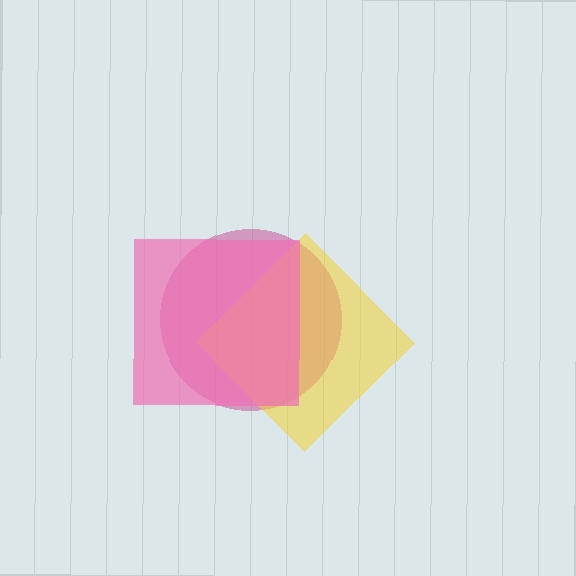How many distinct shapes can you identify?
There are 3 distinct shapes: a magenta circle, a yellow diamond, a pink square.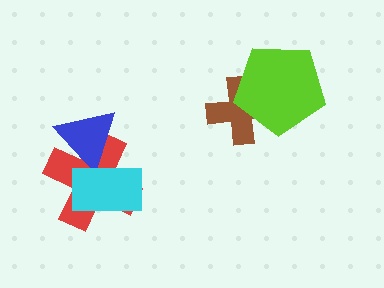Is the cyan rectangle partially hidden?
No, no other shape covers it.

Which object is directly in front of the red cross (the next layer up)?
The blue triangle is directly in front of the red cross.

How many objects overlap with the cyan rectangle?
2 objects overlap with the cyan rectangle.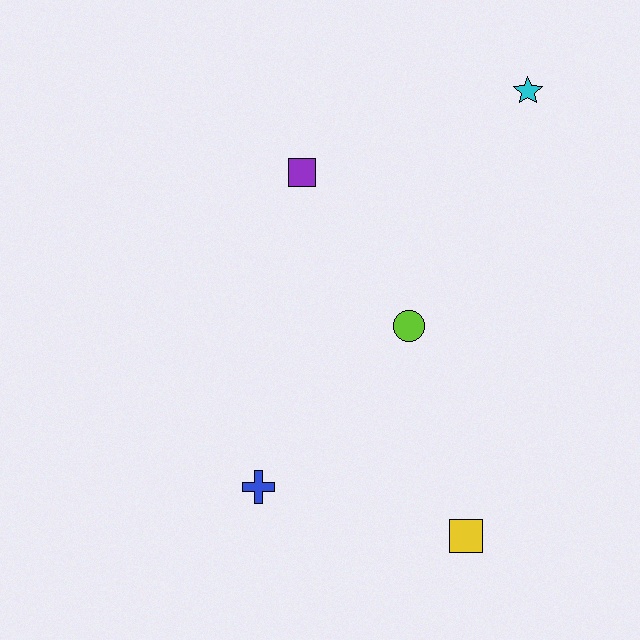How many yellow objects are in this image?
There is 1 yellow object.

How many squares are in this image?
There are 2 squares.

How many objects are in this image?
There are 5 objects.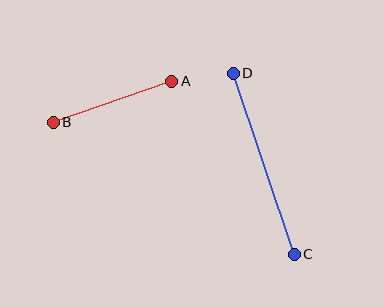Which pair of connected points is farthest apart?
Points C and D are farthest apart.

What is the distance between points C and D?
The distance is approximately 191 pixels.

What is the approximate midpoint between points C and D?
The midpoint is at approximately (264, 164) pixels.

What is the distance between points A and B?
The distance is approximately 125 pixels.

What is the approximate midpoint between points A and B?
The midpoint is at approximately (113, 102) pixels.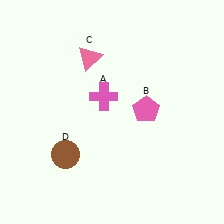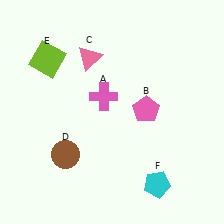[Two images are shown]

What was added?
A lime square (E), a cyan pentagon (F) were added in Image 2.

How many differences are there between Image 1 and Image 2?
There are 2 differences between the two images.